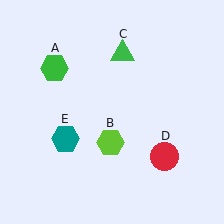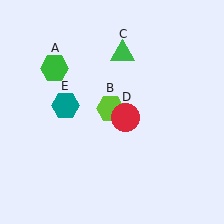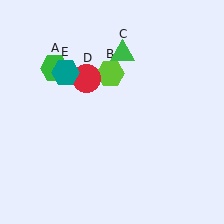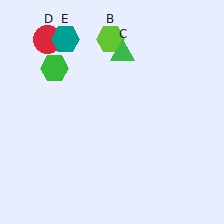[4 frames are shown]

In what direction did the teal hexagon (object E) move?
The teal hexagon (object E) moved up.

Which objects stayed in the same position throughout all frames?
Green hexagon (object A) and green triangle (object C) remained stationary.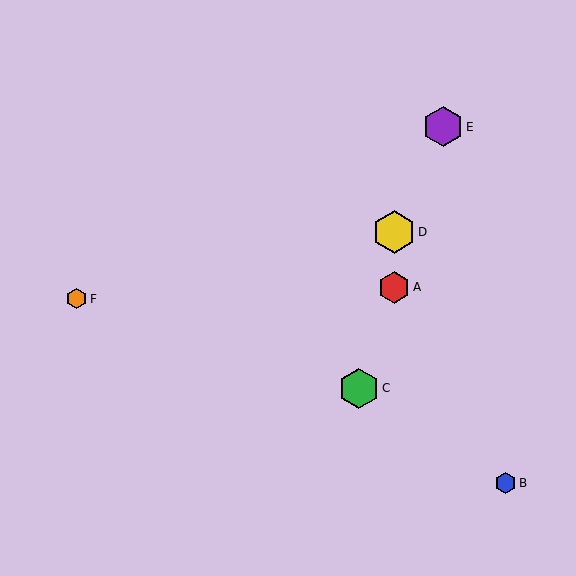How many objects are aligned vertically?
2 objects (A, D) are aligned vertically.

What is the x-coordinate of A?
Object A is at x≈394.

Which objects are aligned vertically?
Objects A, D are aligned vertically.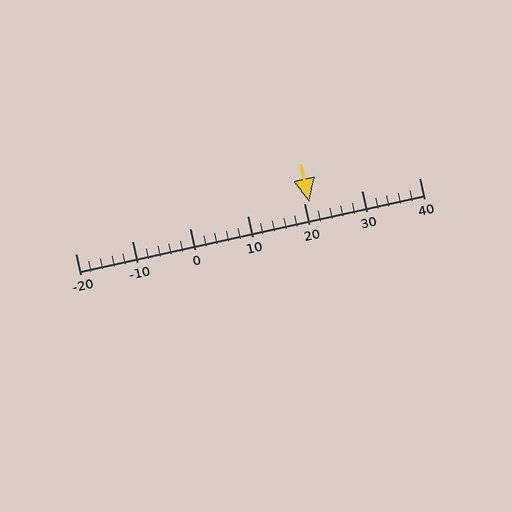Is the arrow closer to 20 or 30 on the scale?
The arrow is closer to 20.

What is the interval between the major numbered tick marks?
The major tick marks are spaced 10 units apart.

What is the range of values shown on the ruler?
The ruler shows values from -20 to 40.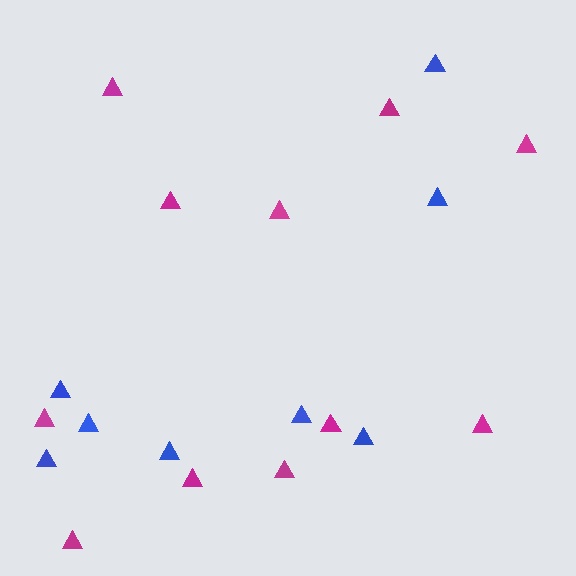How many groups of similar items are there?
There are 2 groups: one group of blue triangles (8) and one group of magenta triangles (11).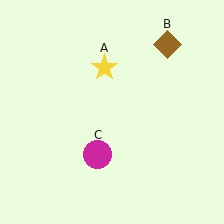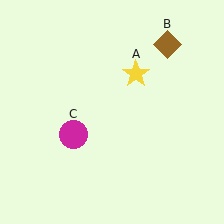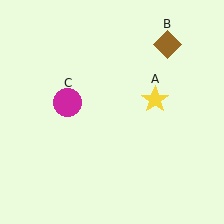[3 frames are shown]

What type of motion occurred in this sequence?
The yellow star (object A), magenta circle (object C) rotated clockwise around the center of the scene.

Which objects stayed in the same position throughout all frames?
Brown diamond (object B) remained stationary.